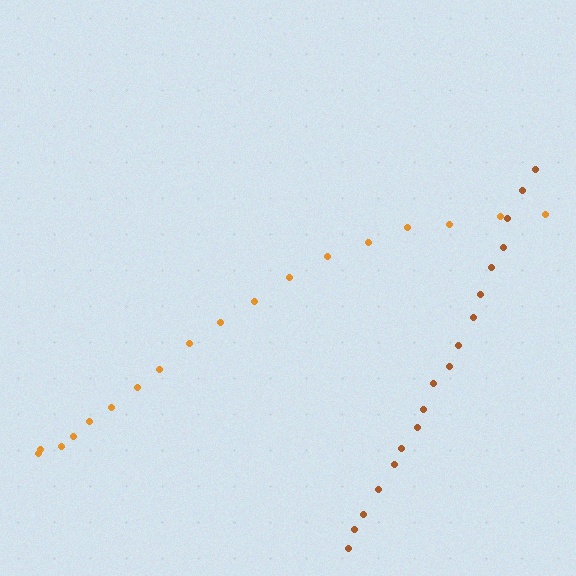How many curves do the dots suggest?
There are 2 distinct paths.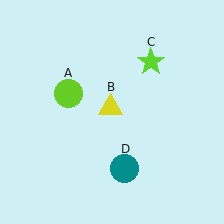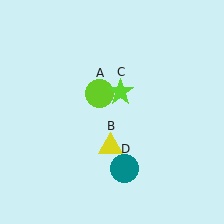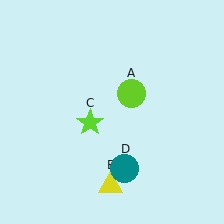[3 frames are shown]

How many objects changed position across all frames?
3 objects changed position: lime circle (object A), yellow triangle (object B), lime star (object C).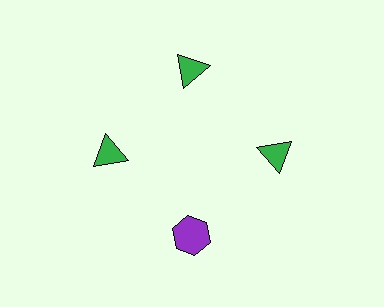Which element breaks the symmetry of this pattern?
The purple hexagon at roughly the 6 o'clock position breaks the symmetry. All other shapes are green triangles.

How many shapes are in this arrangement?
There are 4 shapes arranged in a ring pattern.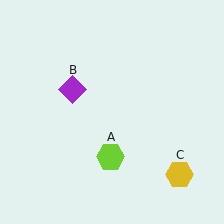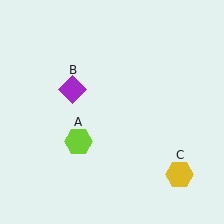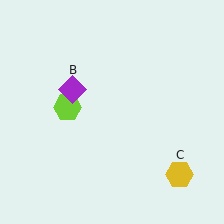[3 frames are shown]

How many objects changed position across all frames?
1 object changed position: lime hexagon (object A).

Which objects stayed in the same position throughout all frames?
Purple diamond (object B) and yellow hexagon (object C) remained stationary.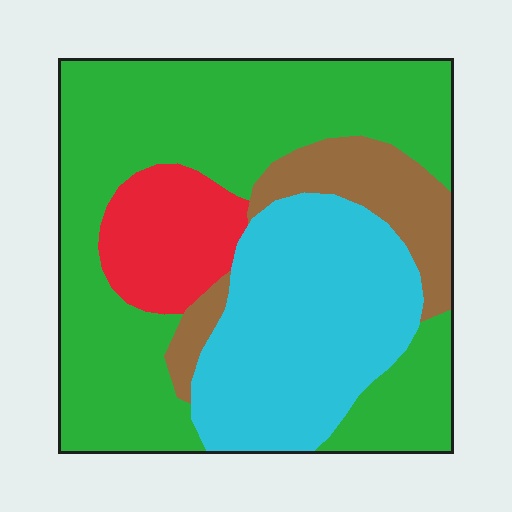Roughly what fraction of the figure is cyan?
Cyan covers about 30% of the figure.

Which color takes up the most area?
Green, at roughly 50%.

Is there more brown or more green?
Green.